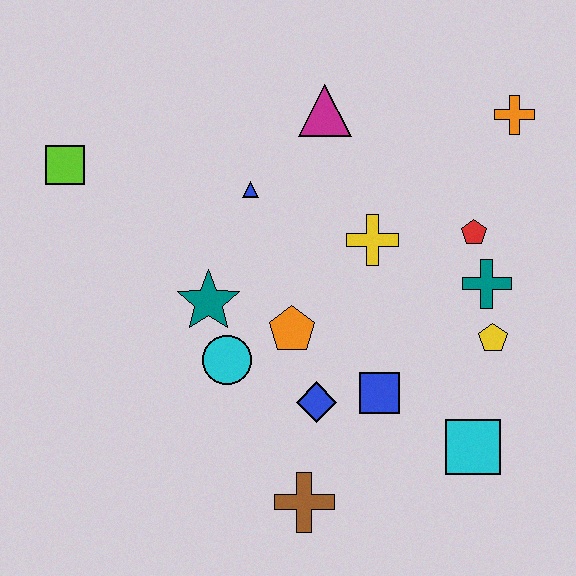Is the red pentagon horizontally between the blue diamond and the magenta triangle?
No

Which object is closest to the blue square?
The blue diamond is closest to the blue square.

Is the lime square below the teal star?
No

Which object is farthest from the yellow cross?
The lime square is farthest from the yellow cross.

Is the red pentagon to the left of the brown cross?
No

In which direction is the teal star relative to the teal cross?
The teal star is to the left of the teal cross.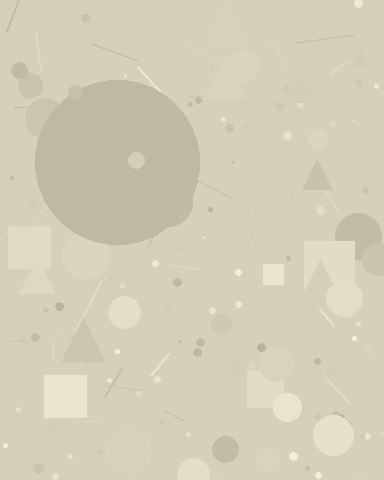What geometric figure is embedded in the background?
A circle is embedded in the background.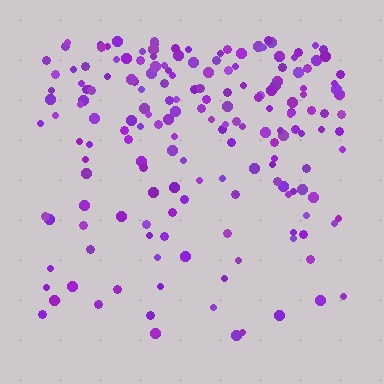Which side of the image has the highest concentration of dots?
The top.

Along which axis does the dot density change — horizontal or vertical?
Vertical.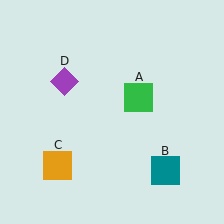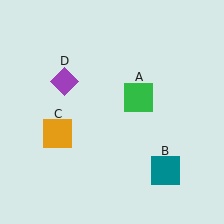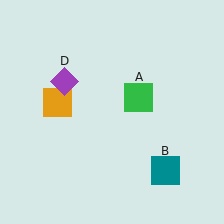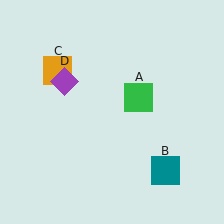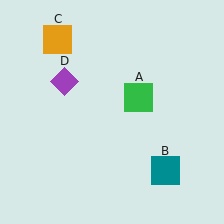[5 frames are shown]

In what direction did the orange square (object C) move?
The orange square (object C) moved up.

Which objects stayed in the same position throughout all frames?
Green square (object A) and teal square (object B) and purple diamond (object D) remained stationary.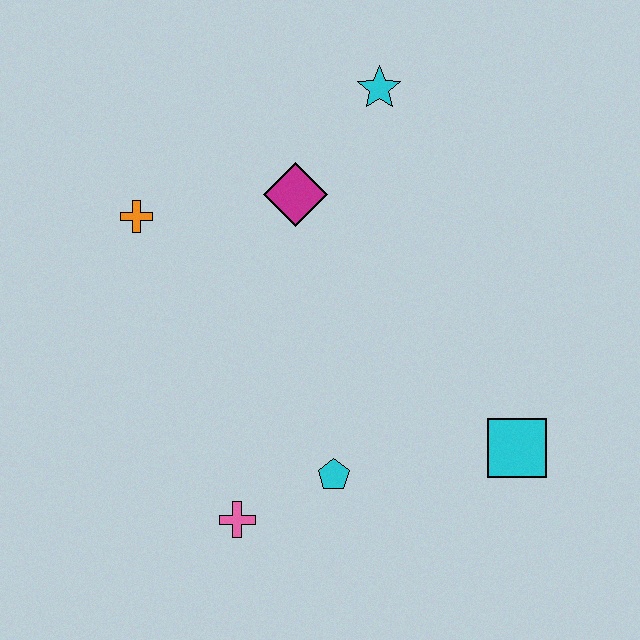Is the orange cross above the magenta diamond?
No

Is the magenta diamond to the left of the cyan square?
Yes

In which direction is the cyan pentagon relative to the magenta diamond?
The cyan pentagon is below the magenta diamond.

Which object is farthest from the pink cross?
The cyan star is farthest from the pink cross.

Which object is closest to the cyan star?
The magenta diamond is closest to the cyan star.